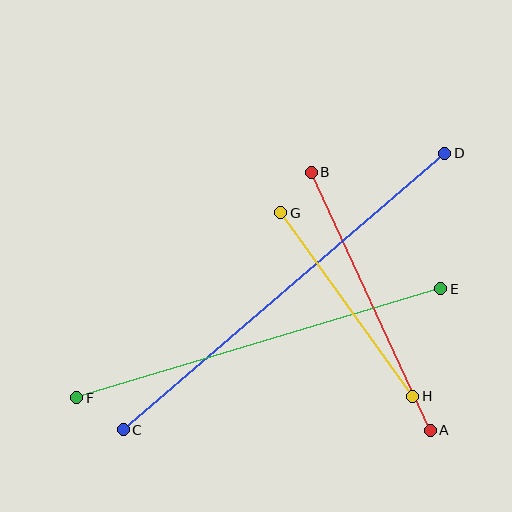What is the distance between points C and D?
The distance is approximately 424 pixels.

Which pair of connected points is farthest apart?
Points C and D are farthest apart.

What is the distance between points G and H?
The distance is approximately 226 pixels.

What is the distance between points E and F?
The distance is approximately 380 pixels.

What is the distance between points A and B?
The distance is approximately 284 pixels.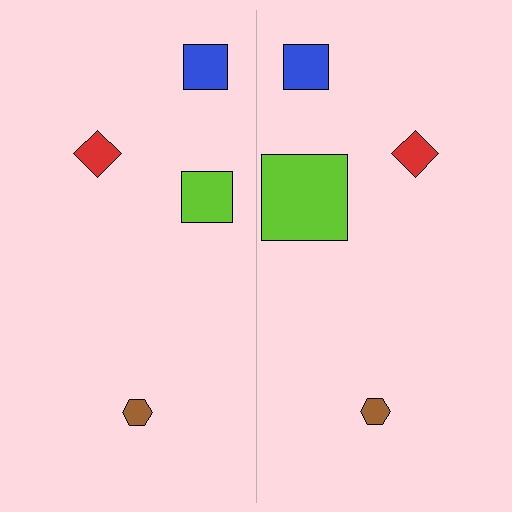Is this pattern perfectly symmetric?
No, the pattern is not perfectly symmetric. The lime square on the right side has a different size than its mirror counterpart.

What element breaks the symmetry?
The lime square on the right side has a different size than its mirror counterpart.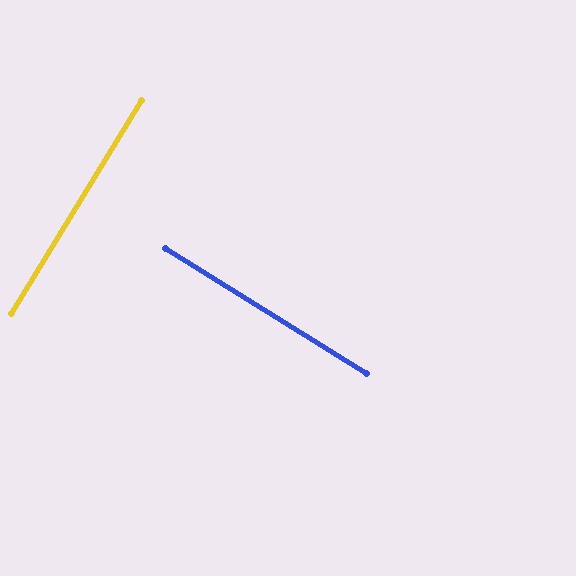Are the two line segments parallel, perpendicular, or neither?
Perpendicular — they meet at approximately 90°.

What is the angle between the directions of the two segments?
Approximately 90 degrees.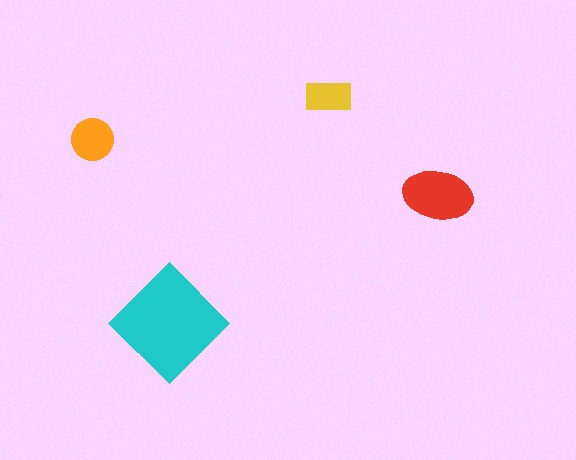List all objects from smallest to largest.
The yellow rectangle, the orange circle, the red ellipse, the cyan diamond.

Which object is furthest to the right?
The red ellipse is rightmost.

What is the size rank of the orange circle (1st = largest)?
3rd.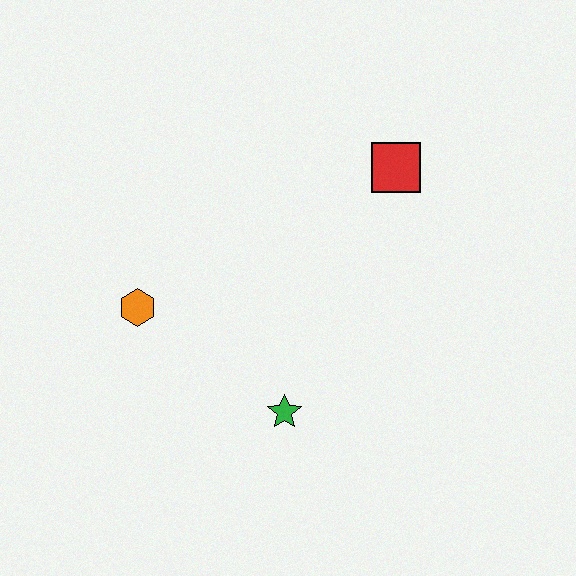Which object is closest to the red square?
The green star is closest to the red square.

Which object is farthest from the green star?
The red square is farthest from the green star.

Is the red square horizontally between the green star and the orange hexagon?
No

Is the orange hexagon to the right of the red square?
No